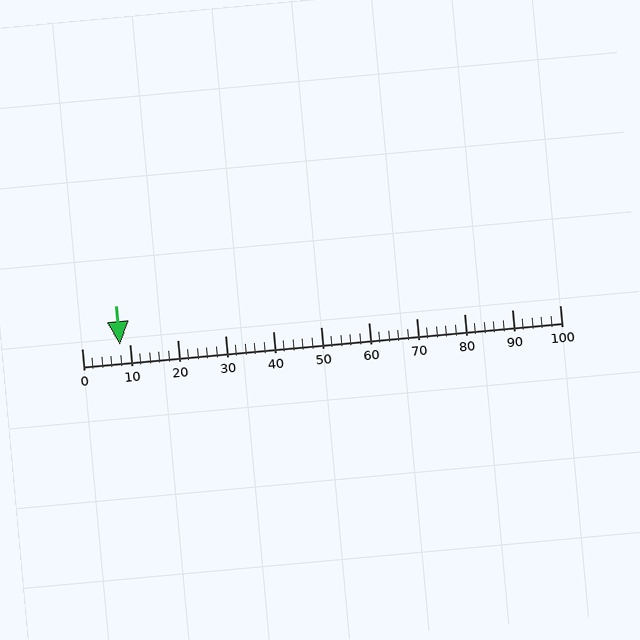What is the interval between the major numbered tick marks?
The major tick marks are spaced 10 units apart.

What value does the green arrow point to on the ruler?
The green arrow points to approximately 8.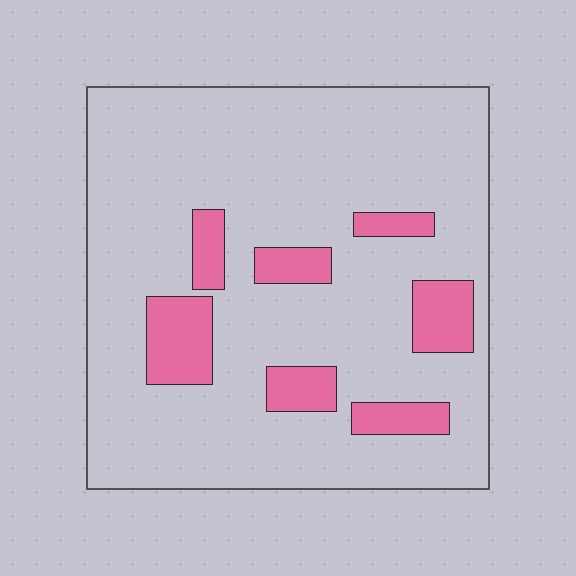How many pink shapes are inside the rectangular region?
7.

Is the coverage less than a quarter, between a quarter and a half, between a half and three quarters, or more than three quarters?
Less than a quarter.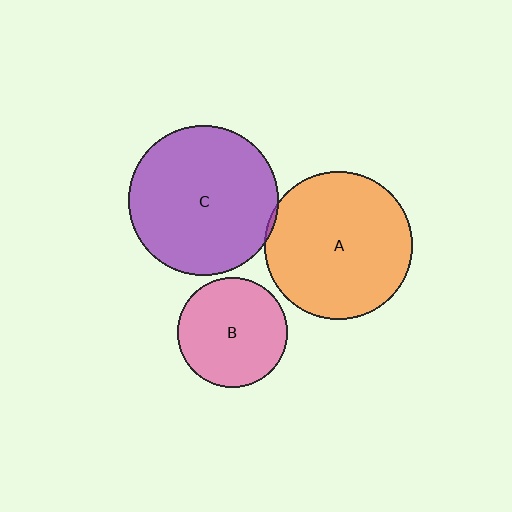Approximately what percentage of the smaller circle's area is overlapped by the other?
Approximately 5%.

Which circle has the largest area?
Circle C (purple).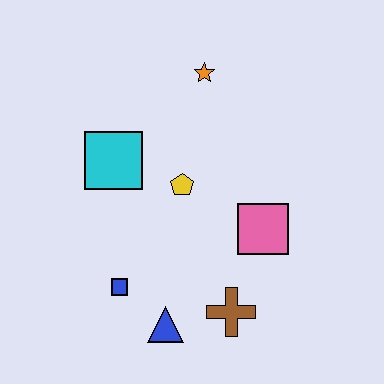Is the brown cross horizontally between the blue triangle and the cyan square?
No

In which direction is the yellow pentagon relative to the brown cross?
The yellow pentagon is above the brown cross.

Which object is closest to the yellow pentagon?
The cyan square is closest to the yellow pentagon.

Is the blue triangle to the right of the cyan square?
Yes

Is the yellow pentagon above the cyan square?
No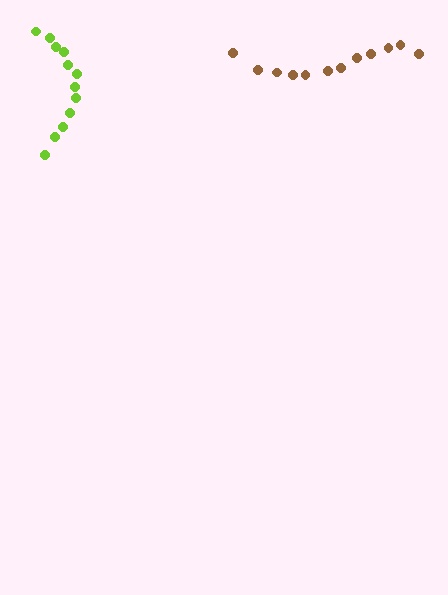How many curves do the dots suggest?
There are 2 distinct paths.